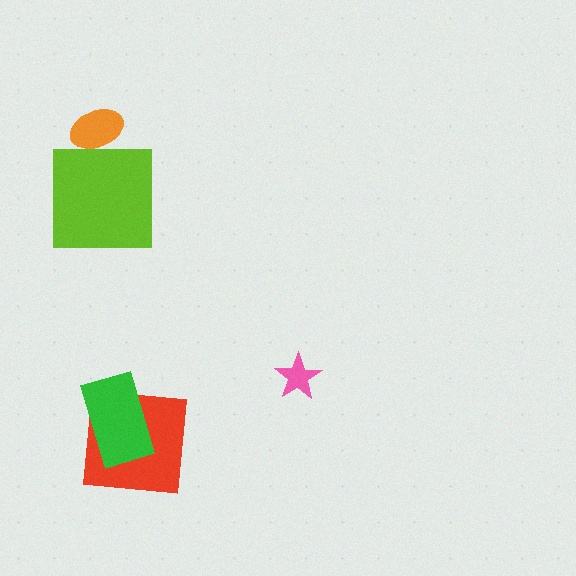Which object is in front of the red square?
The green rectangle is in front of the red square.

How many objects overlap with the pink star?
0 objects overlap with the pink star.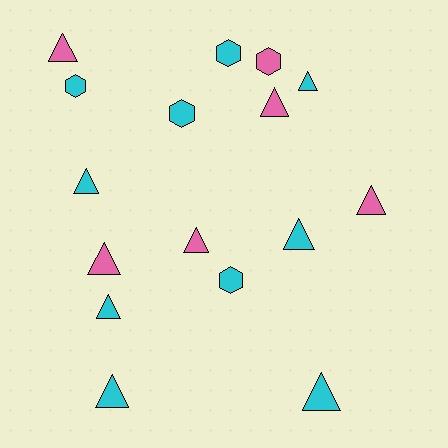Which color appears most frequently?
Cyan, with 10 objects.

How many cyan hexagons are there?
There are 4 cyan hexagons.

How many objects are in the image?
There are 16 objects.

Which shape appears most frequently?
Triangle, with 11 objects.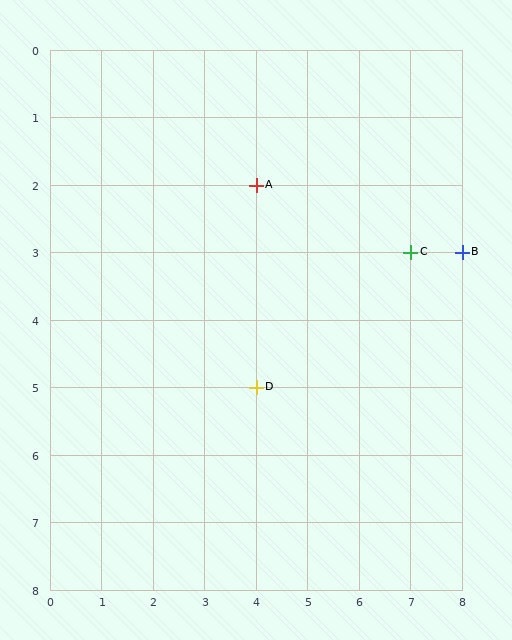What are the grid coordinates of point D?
Point D is at grid coordinates (4, 5).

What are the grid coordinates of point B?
Point B is at grid coordinates (8, 3).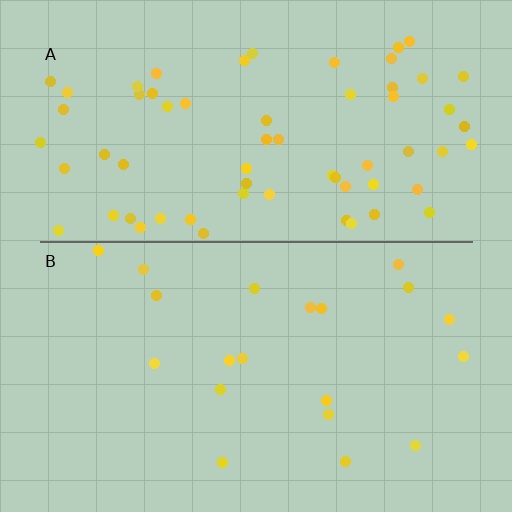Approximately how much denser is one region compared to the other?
Approximately 3.2× — region A over region B.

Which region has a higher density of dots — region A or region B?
A (the top).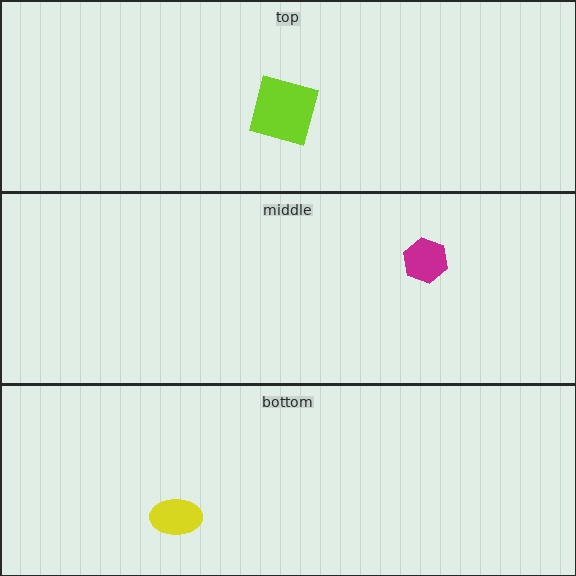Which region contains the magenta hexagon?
The middle region.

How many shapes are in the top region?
1.